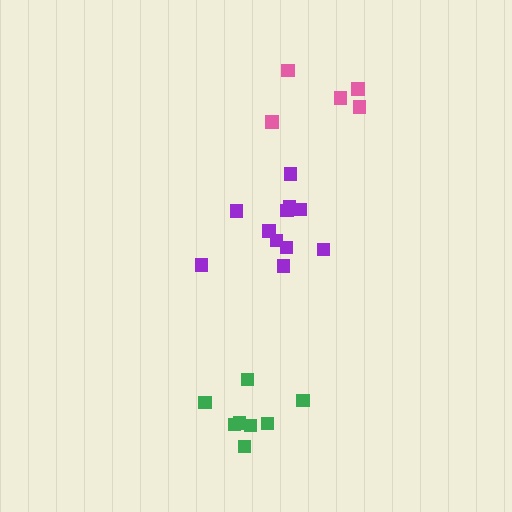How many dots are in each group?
Group 1: 8 dots, Group 2: 11 dots, Group 3: 5 dots (24 total).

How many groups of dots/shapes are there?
There are 3 groups.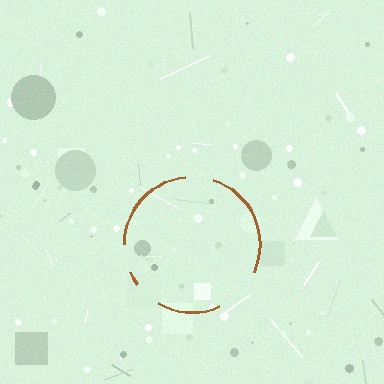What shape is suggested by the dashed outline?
The dashed outline suggests a circle.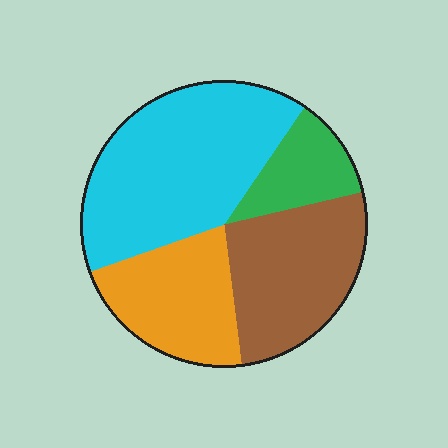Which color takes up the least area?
Green, at roughly 10%.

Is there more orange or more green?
Orange.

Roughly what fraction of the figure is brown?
Brown covers 26% of the figure.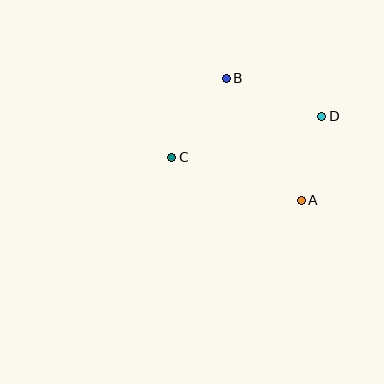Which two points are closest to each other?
Points A and D are closest to each other.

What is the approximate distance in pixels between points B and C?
The distance between B and C is approximately 96 pixels.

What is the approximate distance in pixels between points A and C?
The distance between A and C is approximately 136 pixels.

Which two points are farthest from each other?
Points C and D are farthest from each other.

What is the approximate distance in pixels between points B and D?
The distance between B and D is approximately 103 pixels.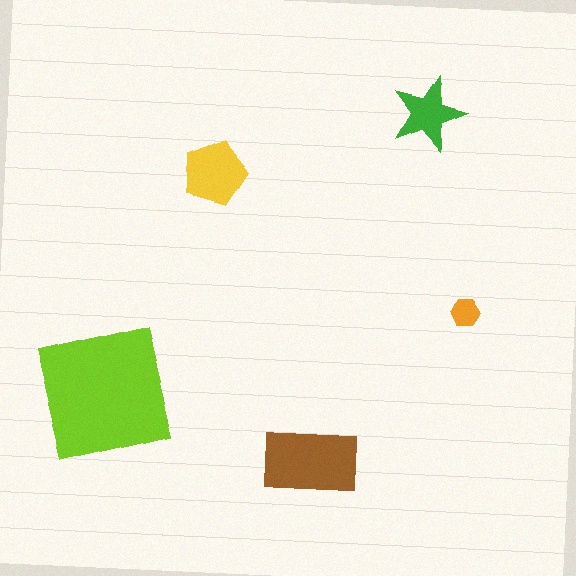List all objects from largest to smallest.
The lime square, the brown rectangle, the yellow pentagon, the green star, the orange hexagon.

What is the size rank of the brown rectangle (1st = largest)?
2nd.